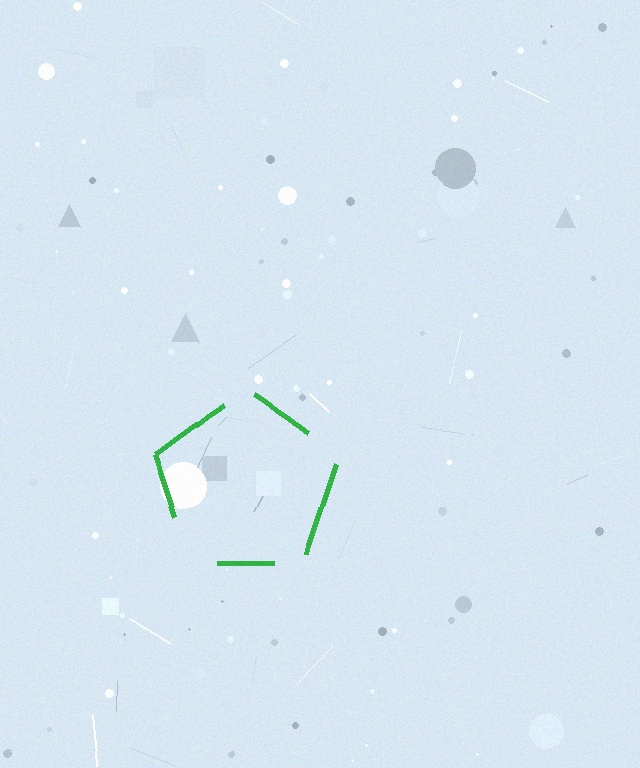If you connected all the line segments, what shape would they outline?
They would outline a pentagon.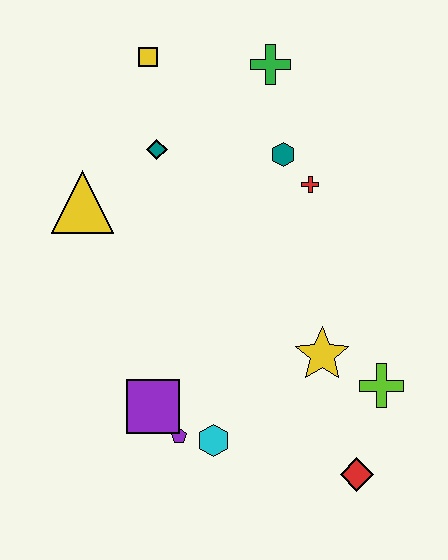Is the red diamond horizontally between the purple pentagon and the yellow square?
No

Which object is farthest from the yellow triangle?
The red diamond is farthest from the yellow triangle.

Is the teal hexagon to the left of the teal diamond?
No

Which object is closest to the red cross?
The teal hexagon is closest to the red cross.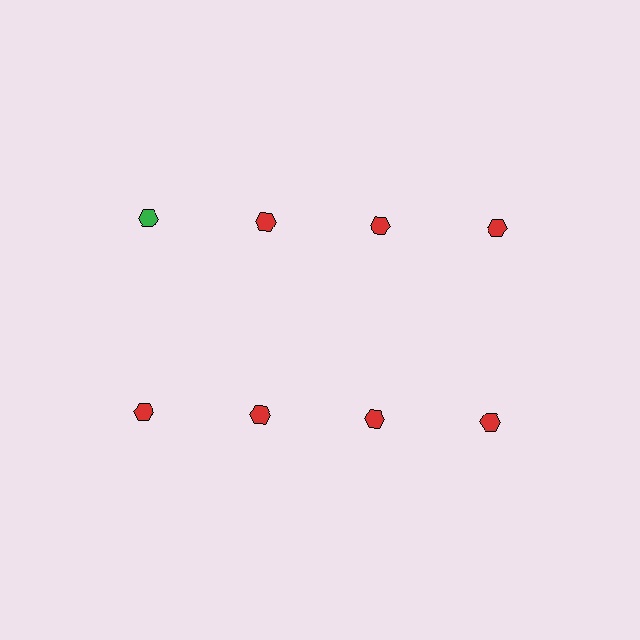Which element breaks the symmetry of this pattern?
The green hexagon in the top row, leftmost column breaks the symmetry. All other shapes are red hexagons.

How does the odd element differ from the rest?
It has a different color: green instead of red.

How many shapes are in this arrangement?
There are 8 shapes arranged in a grid pattern.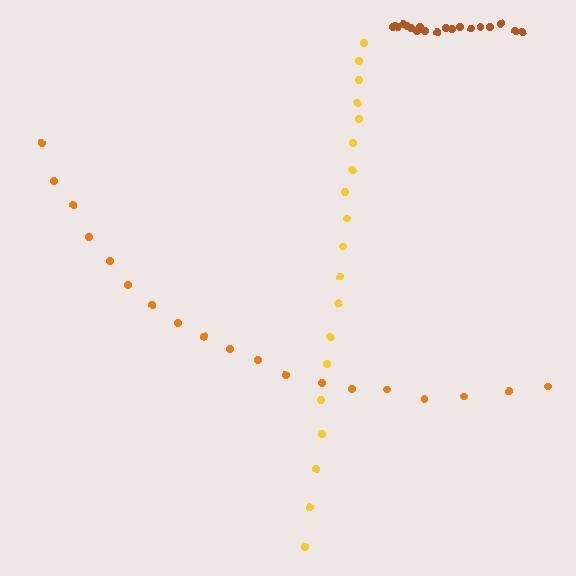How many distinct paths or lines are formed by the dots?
There are 3 distinct paths.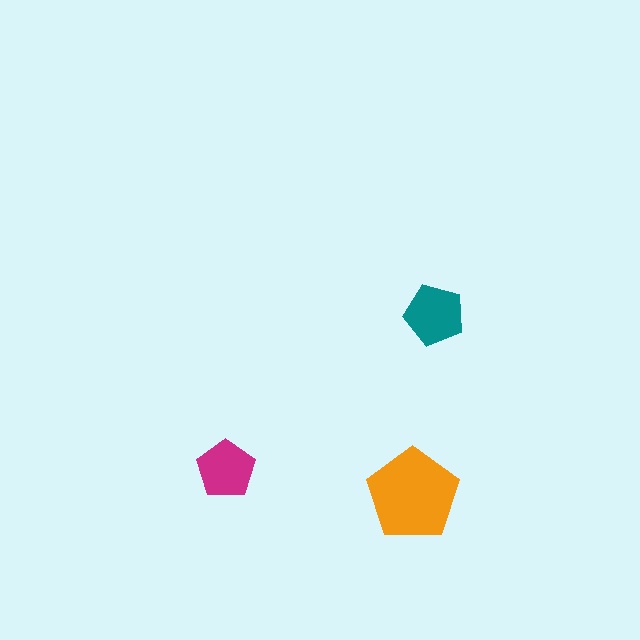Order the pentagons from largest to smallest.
the orange one, the teal one, the magenta one.